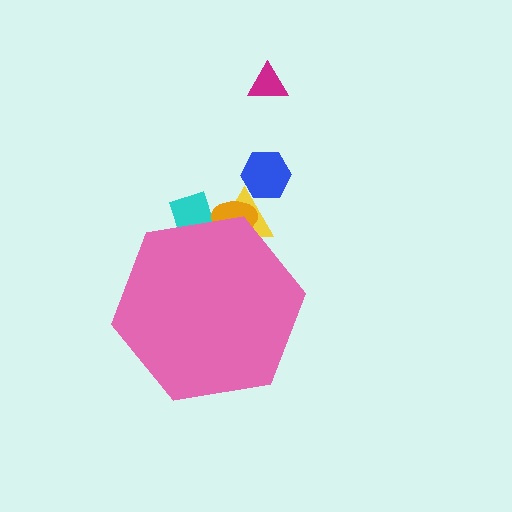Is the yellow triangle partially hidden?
Yes, the yellow triangle is partially hidden behind the pink hexagon.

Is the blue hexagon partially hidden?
No, the blue hexagon is fully visible.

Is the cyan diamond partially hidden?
Yes, the cyan diamond is partially hidden behind the pink hexagon.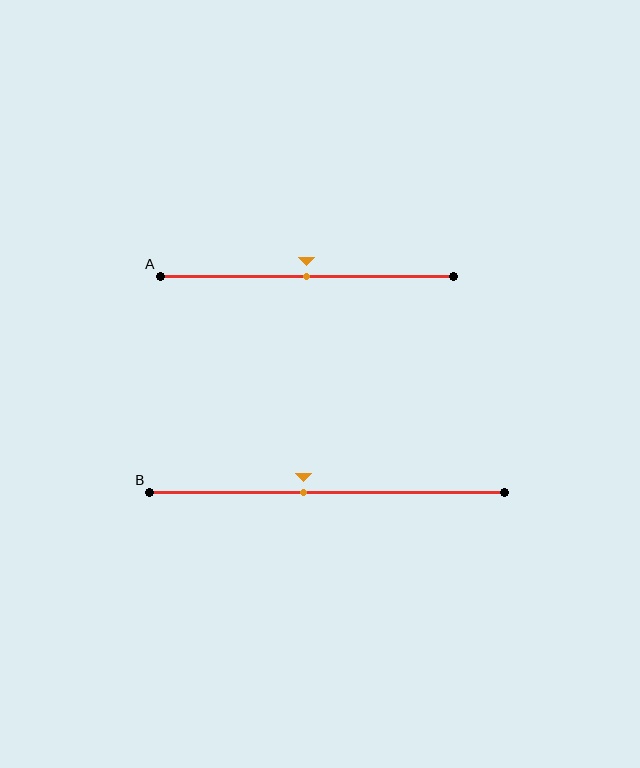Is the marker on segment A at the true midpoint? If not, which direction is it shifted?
Yes, the marker on segment A is at the true midpoint.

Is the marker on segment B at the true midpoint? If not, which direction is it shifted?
No, the marker on segment B is shifted to the left by about 7% of the segment length.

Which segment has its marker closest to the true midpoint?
Segment A has its marker closest to the true midpoint.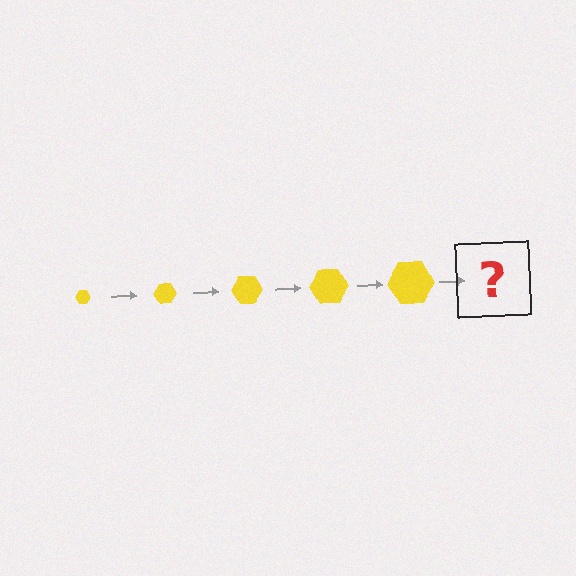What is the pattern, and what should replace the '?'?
The pattern is that the hexagon gets progressively larger each step. The '?' should be a yellow hexagon, larger than the previous one.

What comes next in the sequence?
The next element should be a yellow hexagon, larger than the previous one.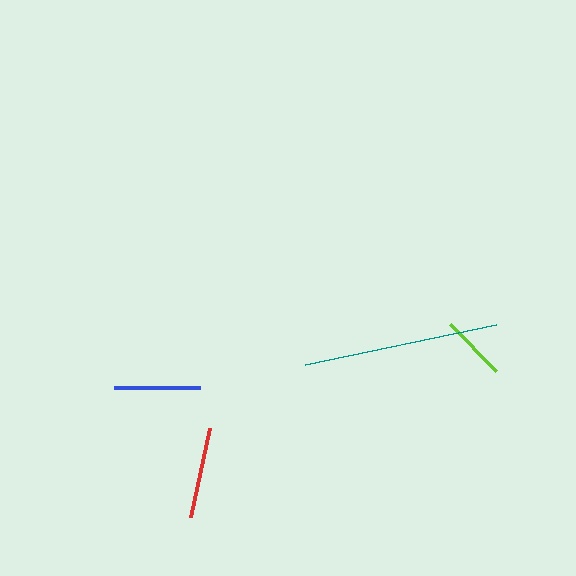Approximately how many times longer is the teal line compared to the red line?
The teal line is approximately 2.2 times the length of the red line.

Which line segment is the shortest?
The lime line is the shortest at approximately 66 pixels.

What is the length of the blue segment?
The blue segment is approximately 86 pixels long.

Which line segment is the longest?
The teal line is the longest at approximately 196 pixels.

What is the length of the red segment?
The red segment is approximately 91 pixels long.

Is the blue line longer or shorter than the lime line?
The blue line is longer than the lime line.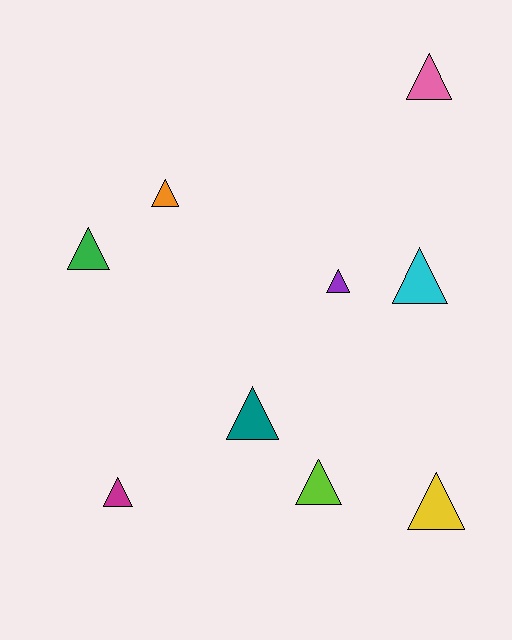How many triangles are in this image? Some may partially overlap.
There are 9 triangles.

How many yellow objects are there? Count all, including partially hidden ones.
There is 1 yellow object.